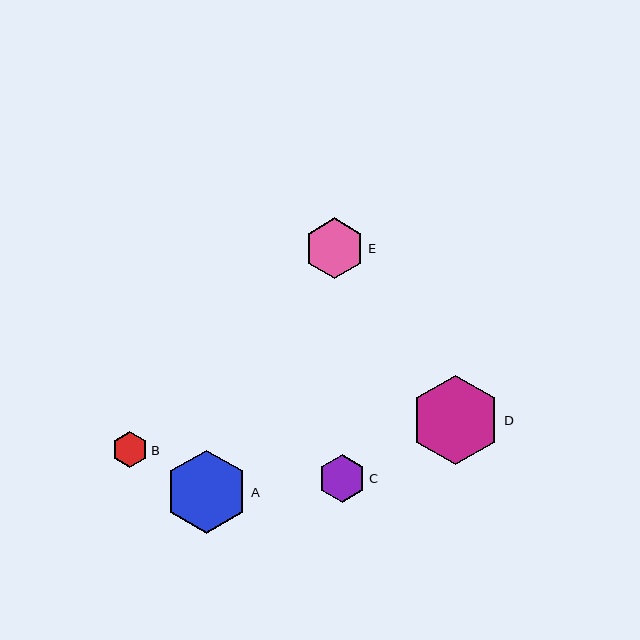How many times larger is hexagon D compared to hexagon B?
Hexagon D is approximately 2.5 times the size of hexagon B.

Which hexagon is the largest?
Hexagon D is the largest with a size of approximately 90 pixels.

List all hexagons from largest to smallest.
From largest to smallest: D, A, E, C, B.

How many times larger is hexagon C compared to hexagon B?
Hexagon C is approximately 1.3 times the size of hexagon B.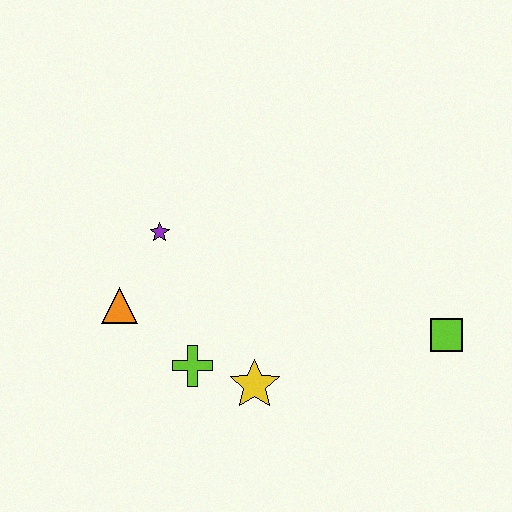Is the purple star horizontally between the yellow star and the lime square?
No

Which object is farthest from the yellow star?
The lime square is farthest from the yellow star.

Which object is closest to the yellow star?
The lime cross is closest to the yellow star.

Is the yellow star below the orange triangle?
Yes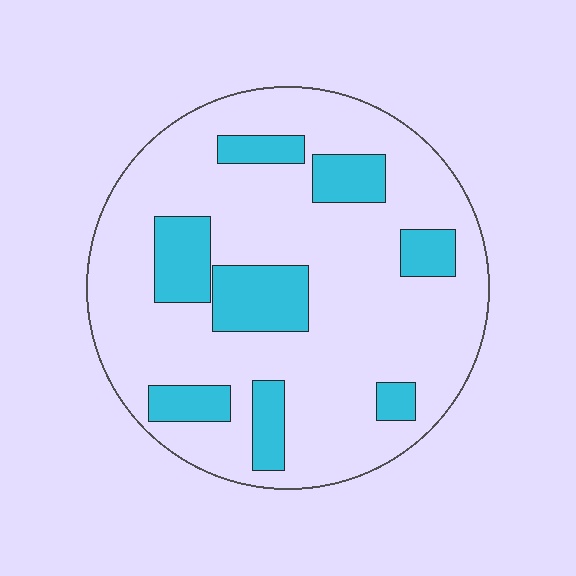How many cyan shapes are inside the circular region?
8.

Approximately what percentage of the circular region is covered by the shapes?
Approximately 20%.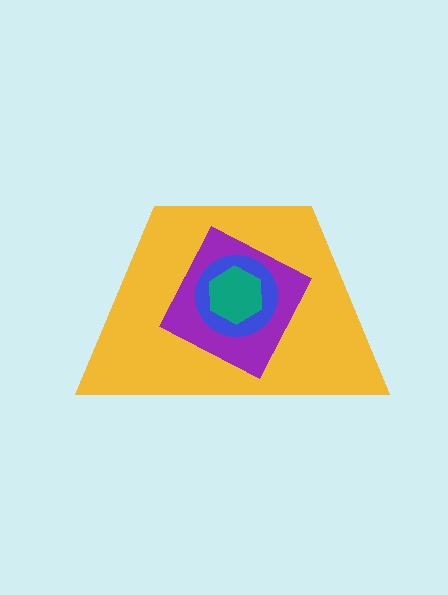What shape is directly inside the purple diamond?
The blue circle.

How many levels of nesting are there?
4.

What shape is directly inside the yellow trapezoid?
The purple diamond.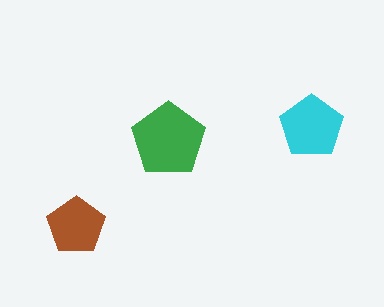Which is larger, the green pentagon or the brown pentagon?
The green one.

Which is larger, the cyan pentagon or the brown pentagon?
The cyan one.